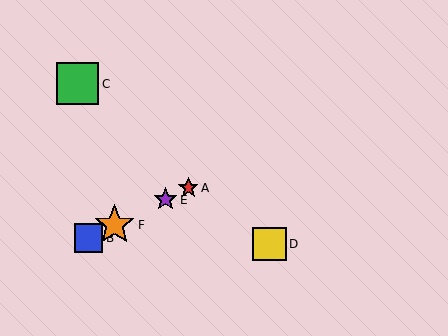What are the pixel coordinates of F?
Object F is at (115, 225).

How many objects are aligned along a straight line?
4 objects (A, B, E, F) are aligned along a straight line.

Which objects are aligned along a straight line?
Objects A, B, E, F are aligned along a straight line.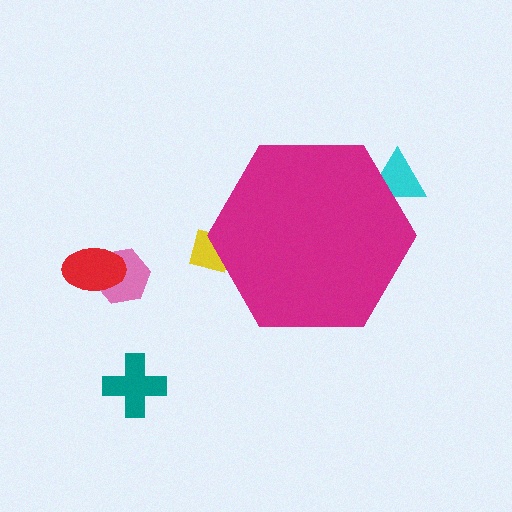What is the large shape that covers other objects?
A magenta hexagon.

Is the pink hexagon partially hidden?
No, the pink hexagon is fully visible.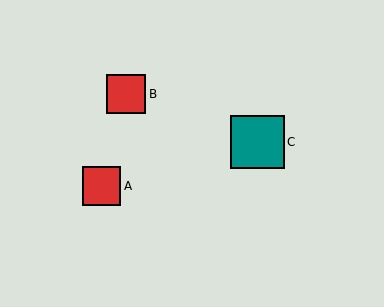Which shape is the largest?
The teal square (labeled C) is the largest.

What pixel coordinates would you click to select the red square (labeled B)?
Click at (126, 94) to select the red square B.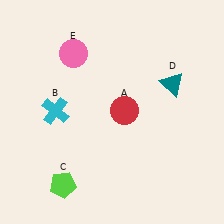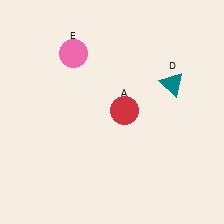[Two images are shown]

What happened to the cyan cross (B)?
The cyan cross (B) was removed in Image 2. It was in the top-left area of Image 1.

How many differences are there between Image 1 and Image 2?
There are 2 differences between the two images.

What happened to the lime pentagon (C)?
The lime pentagon (C) was removed in Image 2. It was in the bottom-left area of Image 1.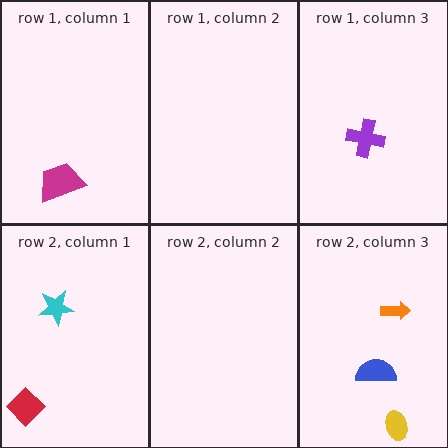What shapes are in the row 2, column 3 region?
The blue semicircle, the orange arrow, the yellow ellipse.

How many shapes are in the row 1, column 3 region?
1.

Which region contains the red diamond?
The row 2, column 1 region.